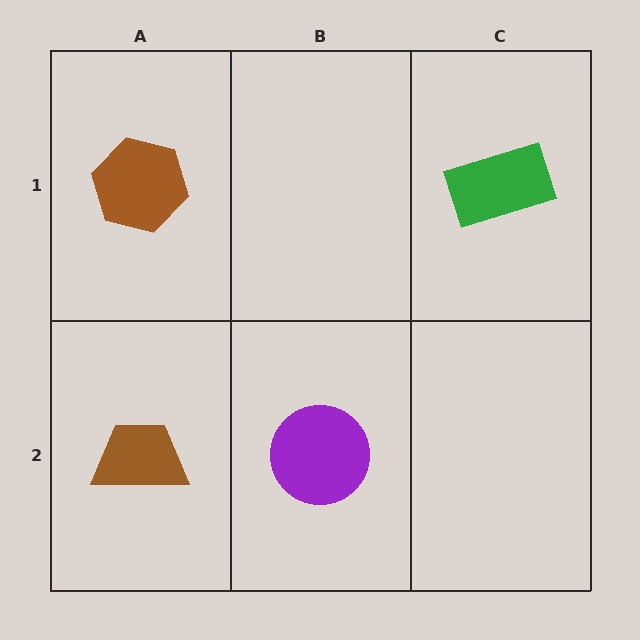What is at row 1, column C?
A green rectangle.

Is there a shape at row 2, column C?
No, that cell is empty.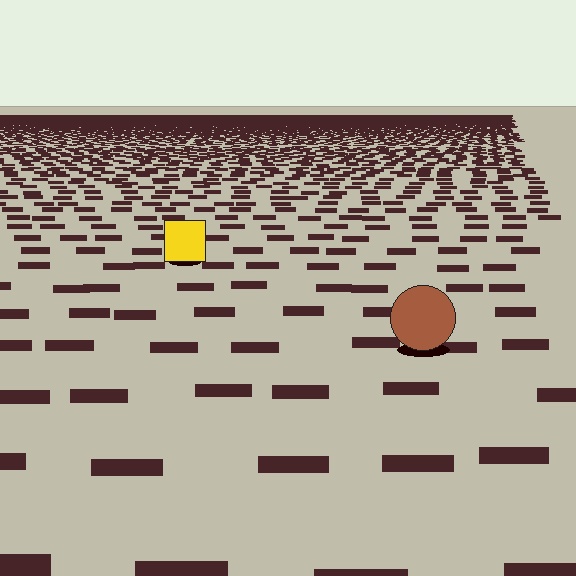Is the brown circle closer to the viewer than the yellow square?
Yes. The brown circle is closer — you can tell from the texture gradient: the ground texture is coarser near it.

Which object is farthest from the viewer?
The yellow square is farthest from the viewer. It appears smaller and the ground texture around it is denser.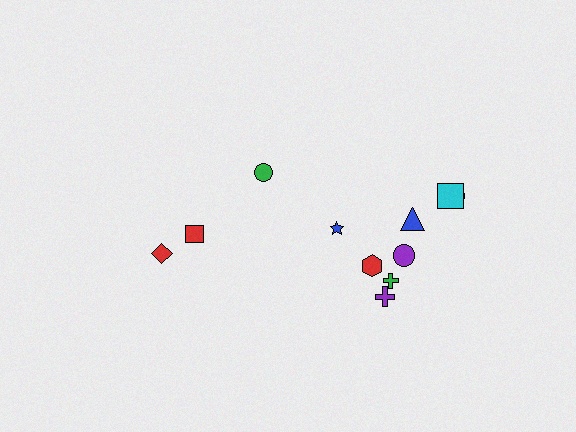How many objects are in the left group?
There are 3 objects.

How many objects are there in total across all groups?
There are 11 objects.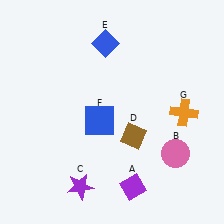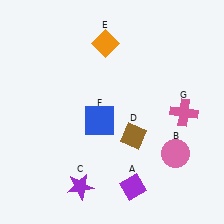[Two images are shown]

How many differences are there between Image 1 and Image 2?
There are 2 differences between the two images.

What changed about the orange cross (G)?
In Image 1, G is orange. In Image 2, it changed to pink.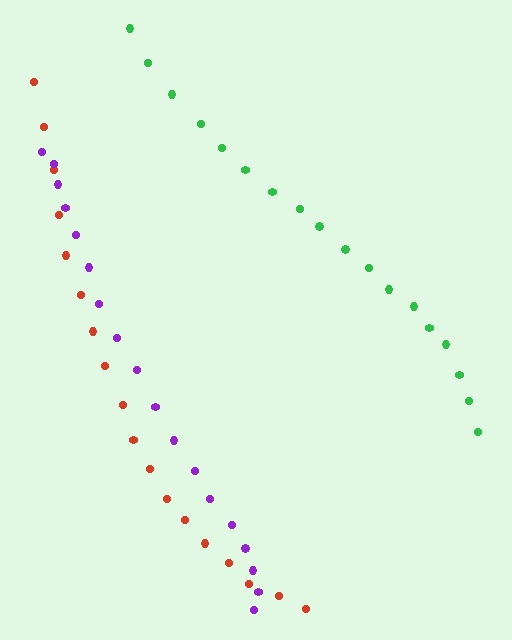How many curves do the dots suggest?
There are 3 distinct paths.